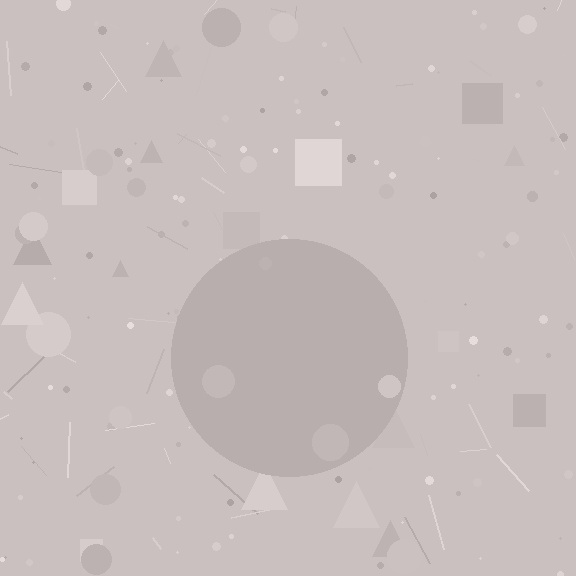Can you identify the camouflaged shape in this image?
The camouflaged shape is a circle.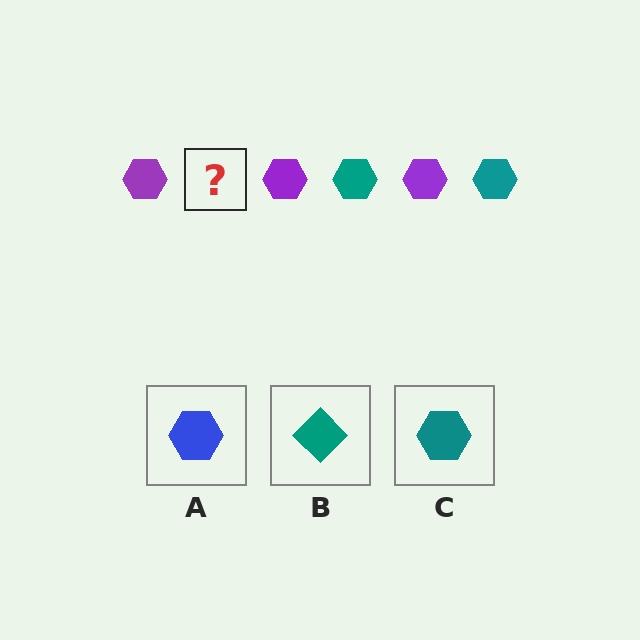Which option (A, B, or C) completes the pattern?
C.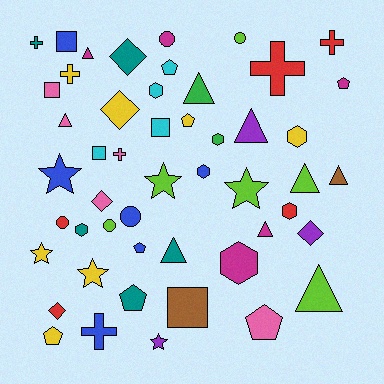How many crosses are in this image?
There are 6 crosses.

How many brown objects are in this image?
There are 2 brown objects.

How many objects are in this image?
There are 50 objects.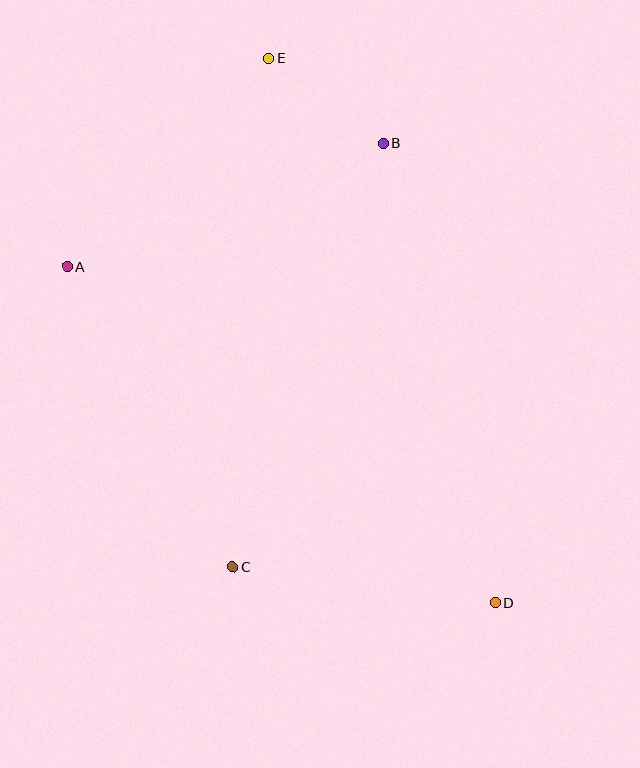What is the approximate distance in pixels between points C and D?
The distance between C and D is approximately 265 pixels.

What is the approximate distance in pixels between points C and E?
The distance between C and E is approximately 510 pixels.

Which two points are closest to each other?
Points B and E are closest to each other.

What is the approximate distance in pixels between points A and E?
The distance between A and E is approximately 290 pixels.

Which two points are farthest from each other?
Points D and E are farthest from each other.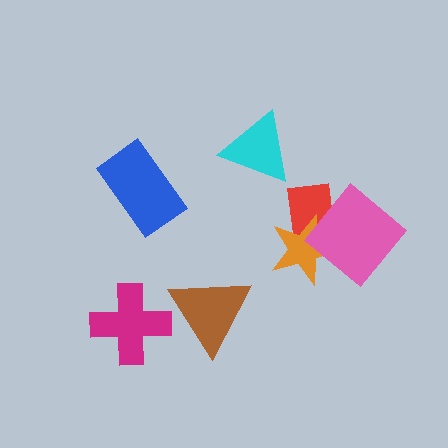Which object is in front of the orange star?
The pink diamond is in front of the orange star.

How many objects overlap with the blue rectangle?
0 objects overlap with the blue rectangle.